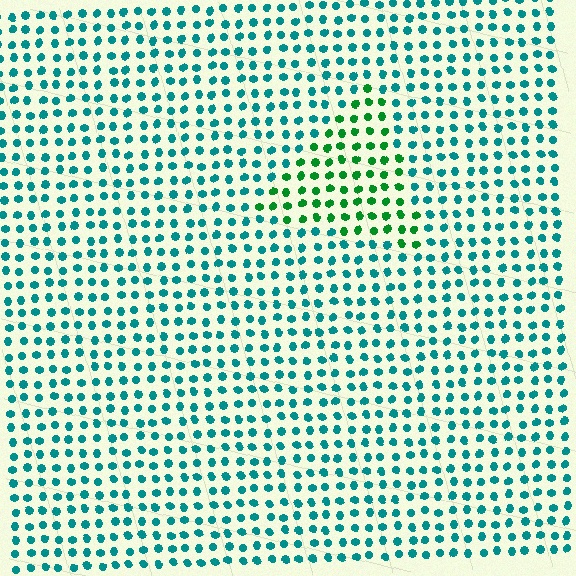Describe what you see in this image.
The image is filled with small teal elements in a uniform arrangement. A triangle-shaped region is visible where the elements are tinted to a slightly different hue, forming a subtle color boundary.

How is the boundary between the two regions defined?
The boundary is defined purely by a slight shift in hue (about 44 degrees). Spacing, size, and orientation are identical on both sides.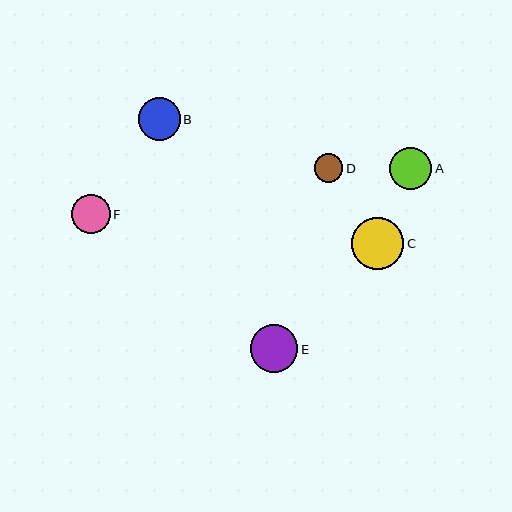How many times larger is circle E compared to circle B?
Circle E is approximately 1.1 times the size of circle B.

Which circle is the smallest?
Circle D is the smallest with a size of approximately 29 pixels.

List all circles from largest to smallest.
From largest to smallest: C, E, A, B, F, D.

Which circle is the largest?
Circle C is the largest with a size of approximately 53 pixels.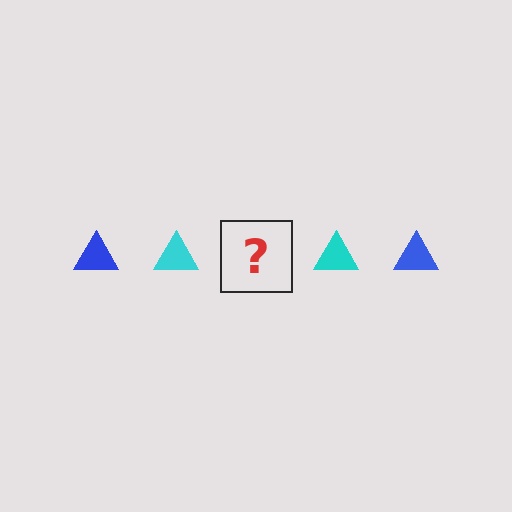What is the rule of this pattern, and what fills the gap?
The rule is that the pattern cycles through blue, cyan triangles. The gap should be filled with a blue triangle.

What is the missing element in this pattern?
The missing element is a blue triangle.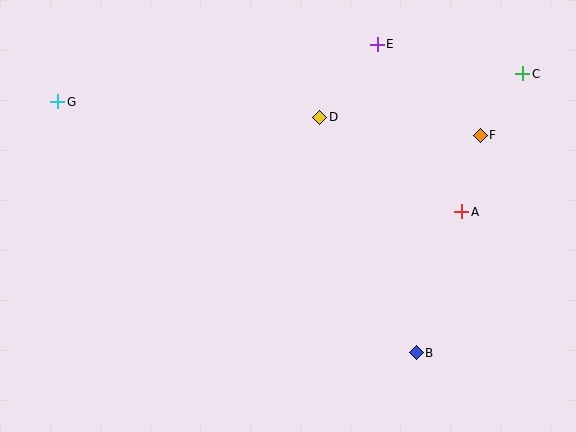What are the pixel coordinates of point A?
Point A is at (462, 212).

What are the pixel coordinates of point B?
Point B is at (416, 353).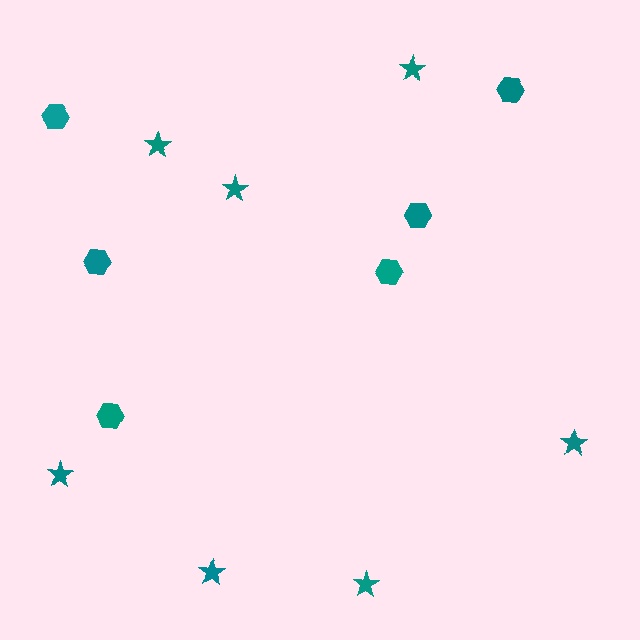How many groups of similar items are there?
There are 2 groups: one group of hexagons (6) and one group of stars (7).